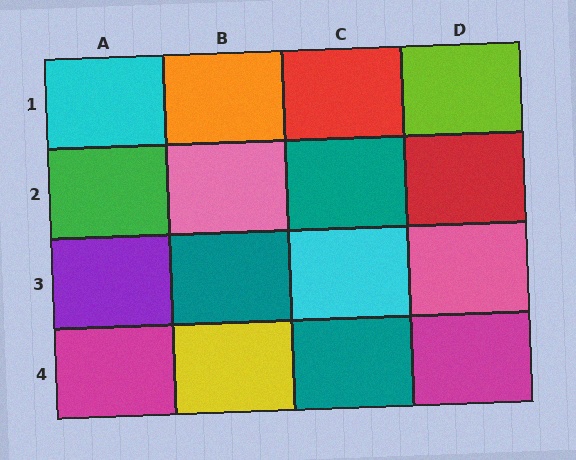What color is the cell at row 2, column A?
Green.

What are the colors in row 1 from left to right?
Cyan, orange, red, lime.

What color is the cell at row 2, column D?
Red.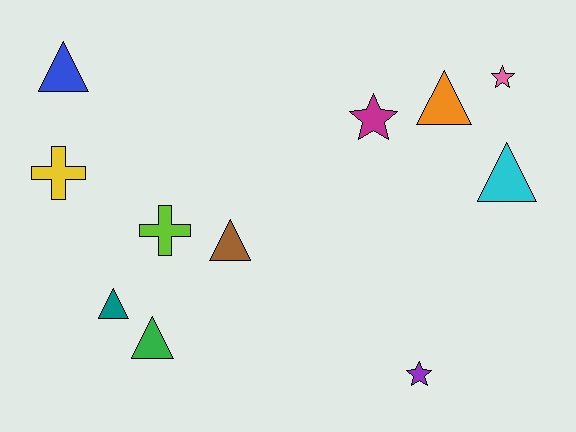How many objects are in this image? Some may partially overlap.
There are 11 objects.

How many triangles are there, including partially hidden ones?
There are 6 triangles.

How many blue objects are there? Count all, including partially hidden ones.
There is 1 blue object.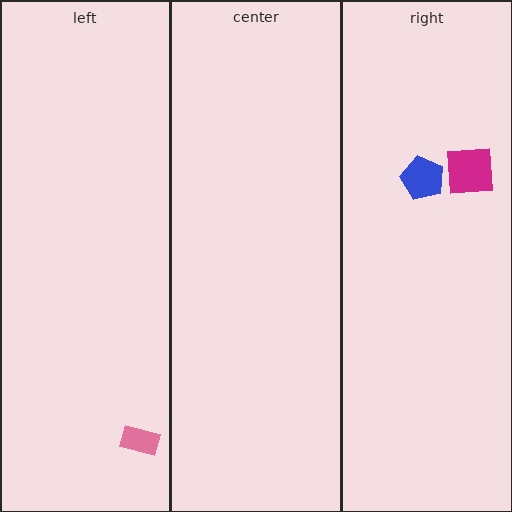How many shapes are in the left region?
1.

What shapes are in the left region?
The pink rectangle.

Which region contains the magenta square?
The right region.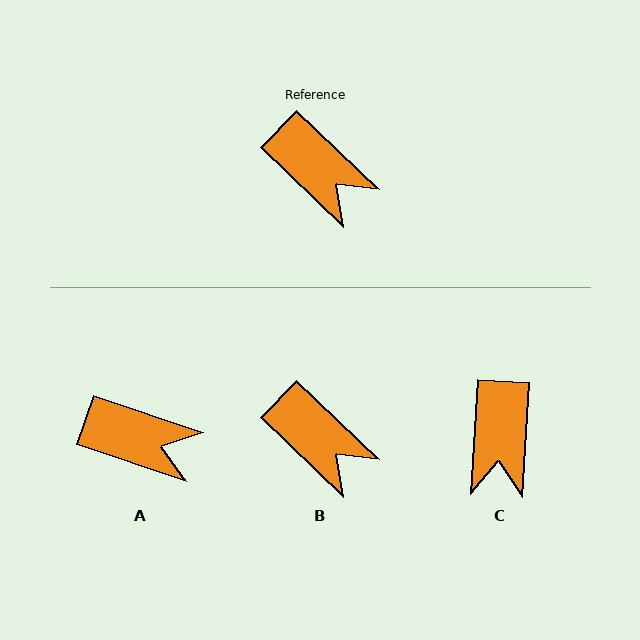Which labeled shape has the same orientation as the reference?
B.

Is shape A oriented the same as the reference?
No, it is off by about 25 degrees.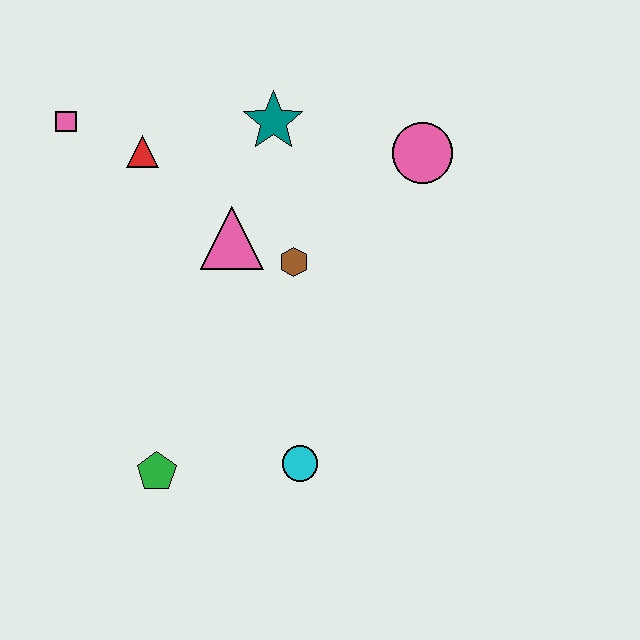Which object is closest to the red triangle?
The pink square is closest to the red triangle.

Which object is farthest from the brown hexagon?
The pink square is farthest from the brown hexagon.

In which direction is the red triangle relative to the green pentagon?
The red triangle is above the green pentagon.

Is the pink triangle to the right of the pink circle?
No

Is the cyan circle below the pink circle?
Yes